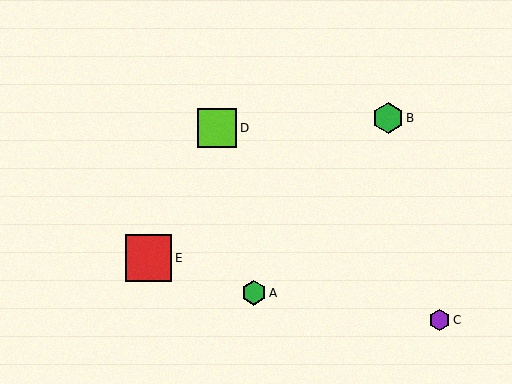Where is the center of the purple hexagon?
The center of the purple hexagon is at (440, 320).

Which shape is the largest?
The red square (labeled E) is the largest.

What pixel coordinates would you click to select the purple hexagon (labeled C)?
Click at (440, 320) to select the purple hexagon C.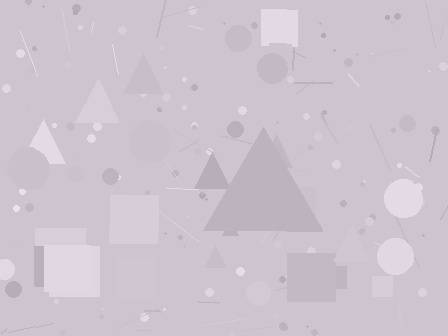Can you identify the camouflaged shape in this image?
The camouflaged shape is a triangle.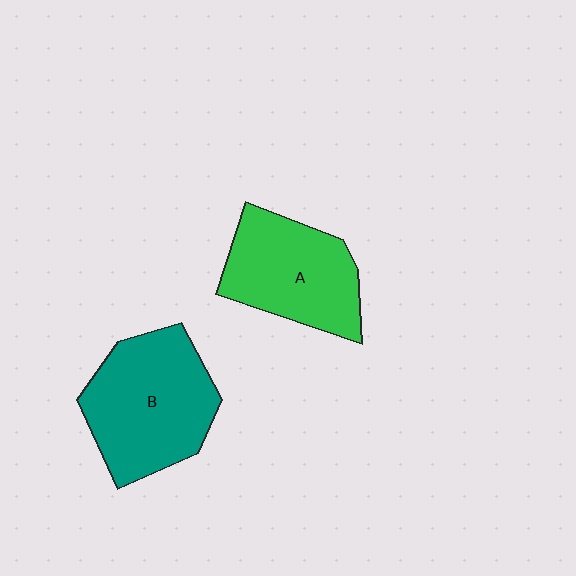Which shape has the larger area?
Shape B (teal).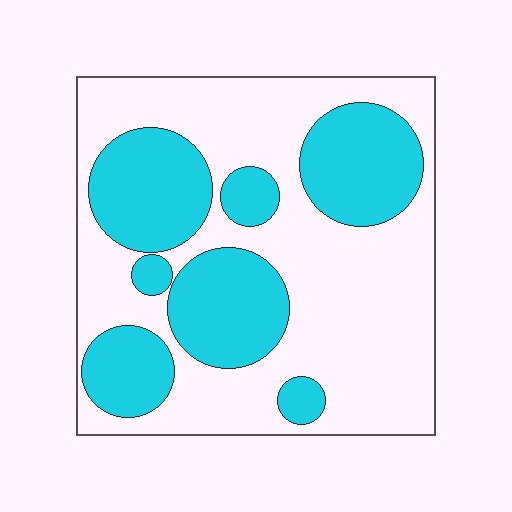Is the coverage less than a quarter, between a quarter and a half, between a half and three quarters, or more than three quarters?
Between a quarter and a half.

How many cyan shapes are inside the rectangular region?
7.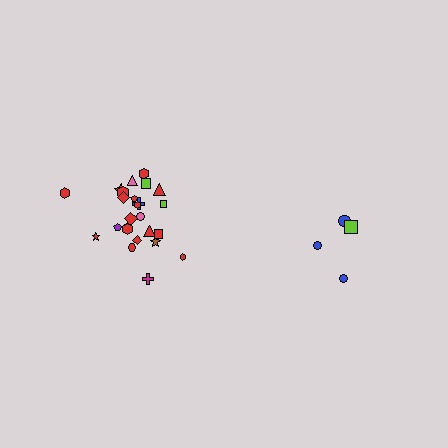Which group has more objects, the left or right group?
The left group.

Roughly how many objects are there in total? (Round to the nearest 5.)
Roughly 30 objects in total.